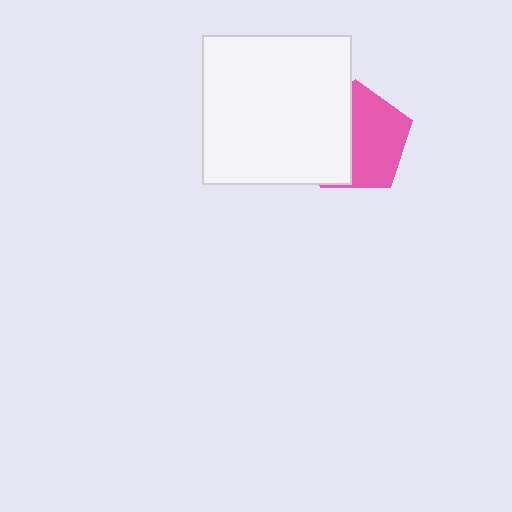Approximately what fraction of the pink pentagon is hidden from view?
Roughly 44% of the pink pentagon is hidden behind the white square.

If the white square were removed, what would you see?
You would see the complete pink pentagon.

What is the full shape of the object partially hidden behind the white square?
The partially hidden object is a pink pentagon.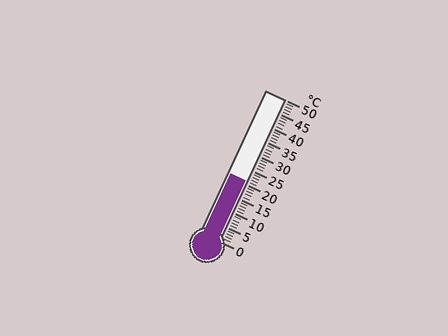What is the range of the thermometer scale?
The thermometer scale ranges from 0°C to 50°C.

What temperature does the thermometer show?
The thermometer shows approximately 21°C.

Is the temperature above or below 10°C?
The temperature is above 10°C.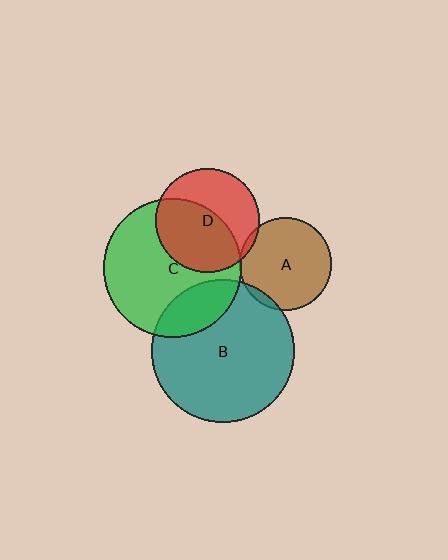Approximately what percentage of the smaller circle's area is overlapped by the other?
Approximately 5%.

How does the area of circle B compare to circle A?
Approximately 2.4 times.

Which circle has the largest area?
Circle B (teal).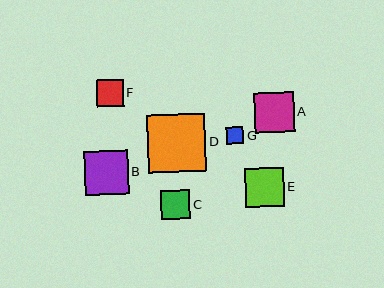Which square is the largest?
Square D is the largest with a size of approximately 58 pixels.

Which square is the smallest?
Square G is the smallest with a size of approximately 17 pixels.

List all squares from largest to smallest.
From largest to smallest: D, B, A, E, C, F, G.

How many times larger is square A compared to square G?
Square A is approximately 2.3 times the size of square G.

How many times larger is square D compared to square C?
Square D is approximately 2.0 times the size of square C.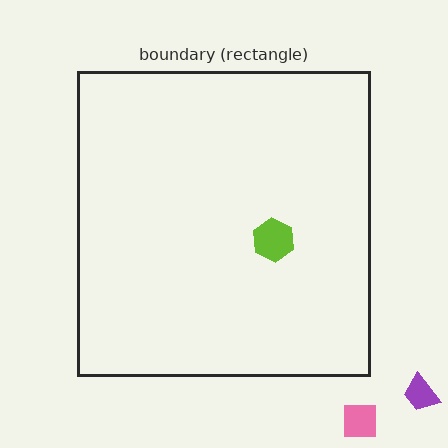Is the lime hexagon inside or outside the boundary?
Inside.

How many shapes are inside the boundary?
1 inside, 2 outside.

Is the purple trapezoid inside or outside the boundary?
Outside.